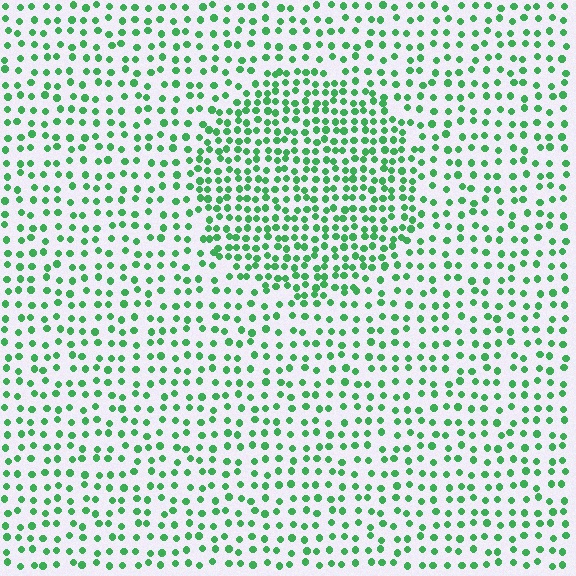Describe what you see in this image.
The image contains small green elements arranged at two different densities. A circle-shaped region is visible where the elements are more densely packed than the surrounding area.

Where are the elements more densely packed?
The elements are more densely packed inside the circle boundary.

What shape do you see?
I see a circle.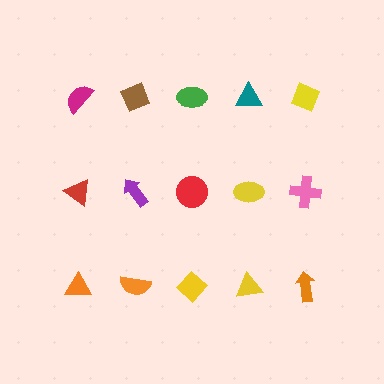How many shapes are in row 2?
5 shapes.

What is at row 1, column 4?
A teal triangle.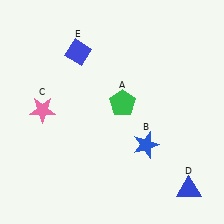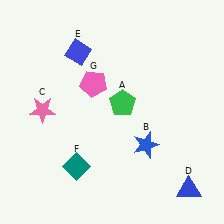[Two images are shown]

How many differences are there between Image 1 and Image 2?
There are 2 differences between the two images.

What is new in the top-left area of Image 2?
A pink pentagon (G) was added in the top-left area of Image 2.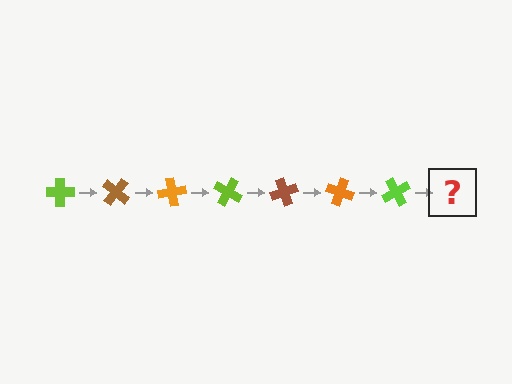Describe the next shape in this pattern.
It should be a brown cross, rotated 280 degrees from the start.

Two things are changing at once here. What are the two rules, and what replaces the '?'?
The two rules are that it rotates 40 degrees each step and the color cycles through lime, brown, and orange. The '?' should be a brown cross, rotated 280 degrees from the start.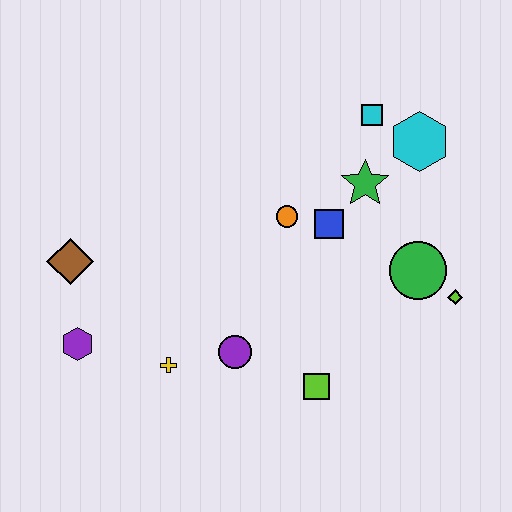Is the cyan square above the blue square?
Yes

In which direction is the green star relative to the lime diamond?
The green star is above the lime diamond.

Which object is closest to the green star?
The blue square is closest to the green star.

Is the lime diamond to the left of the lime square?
No